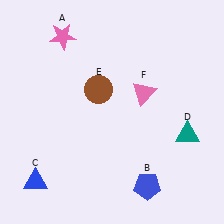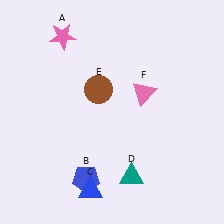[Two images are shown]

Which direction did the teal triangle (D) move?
The teal triangle (D) moved left.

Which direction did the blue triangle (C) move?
The blue triangle (C) moved right.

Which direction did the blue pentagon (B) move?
The blue pentagon (B) moved left.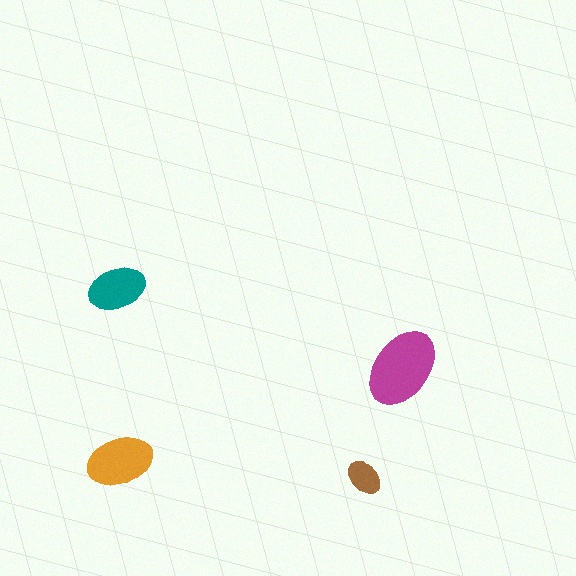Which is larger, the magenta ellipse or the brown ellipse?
The magenta one.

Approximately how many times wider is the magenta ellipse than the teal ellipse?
About 1.5 times wider.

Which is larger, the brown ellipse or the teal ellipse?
The teal one.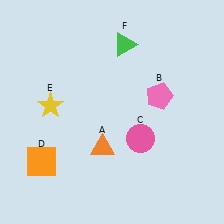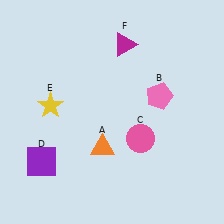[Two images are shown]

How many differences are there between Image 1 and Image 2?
There are 2 differences between the two images.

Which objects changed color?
D changed from orange to purple. F changed from green to magenta.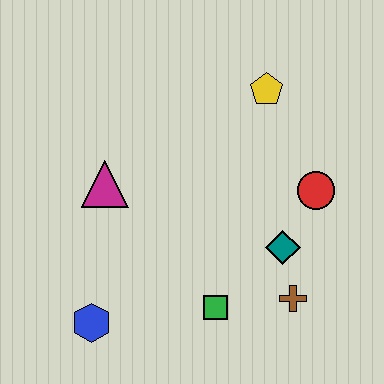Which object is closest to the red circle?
The teal diamond is closest to the red circle.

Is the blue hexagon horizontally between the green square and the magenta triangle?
No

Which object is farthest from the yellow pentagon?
The blue hexagon is farthest from the yellow pentagon.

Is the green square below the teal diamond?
Yes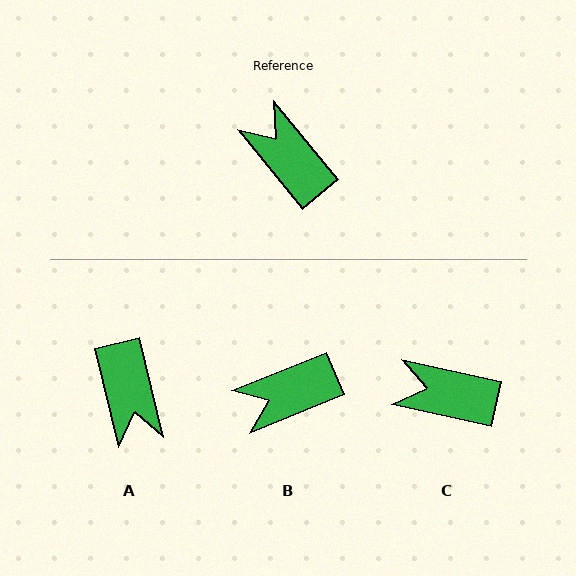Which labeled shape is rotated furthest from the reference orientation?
A, about 154 degrees away.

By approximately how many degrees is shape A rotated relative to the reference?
Approximately 154 degrees counter-clockwise.